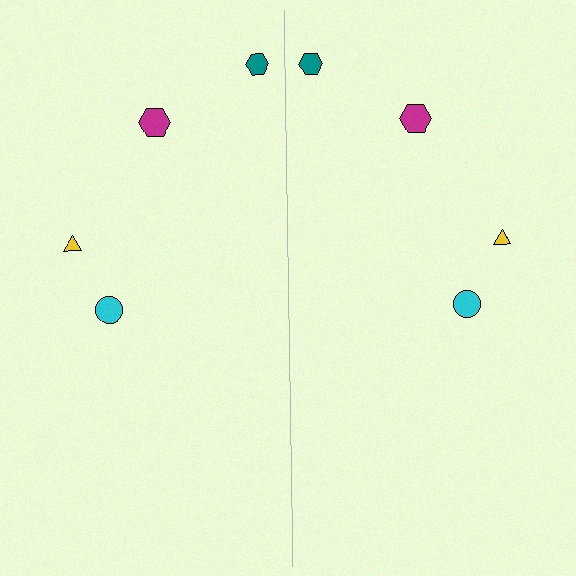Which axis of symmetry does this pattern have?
The pattern has a vertical axis of symmetry running through the center of the image.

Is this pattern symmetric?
Yes, this pattern has bilateral (reflection) symmetry.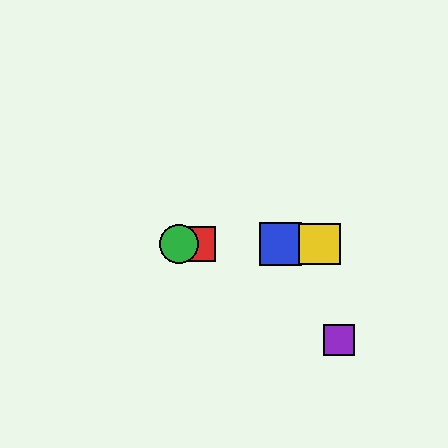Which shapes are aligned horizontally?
The red square, the blue square, the green circle, the yellow square are aligned horizontally.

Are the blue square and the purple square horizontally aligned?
No, the blue square is at y≈244 and the purple square is at y≈340.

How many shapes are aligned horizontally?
4 shapes (the red square, the blue square, the green circle, the yellow square) are aligned horizontally.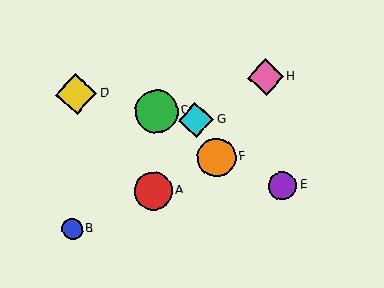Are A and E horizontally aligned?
Yes, both are at y≈191.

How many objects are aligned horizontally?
2 objects (A, E) are aligned horizontally.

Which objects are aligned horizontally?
Objects A, E are aligned horizontally.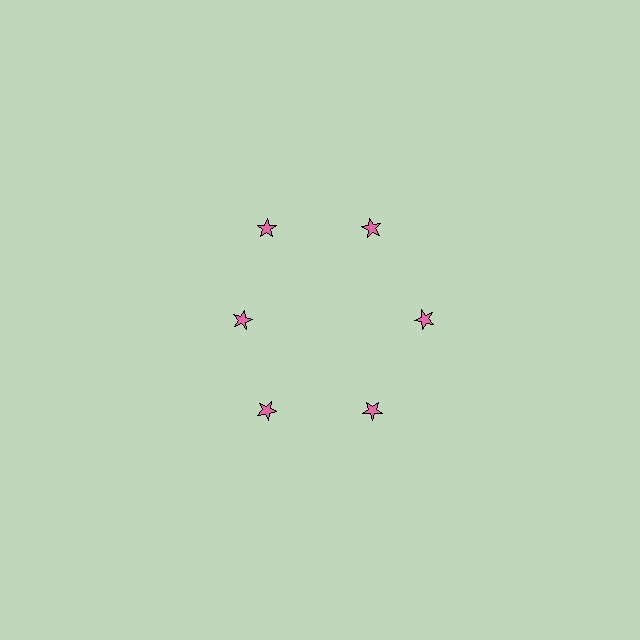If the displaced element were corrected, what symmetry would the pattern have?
It would have 6-fold rotational symmetry — the pattern would map onto itself every 60 degrees.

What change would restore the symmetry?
The symmetry would be restored by moving it outward, back onto the ring so that all 6 stars sit at equal angles and equal distance from the center.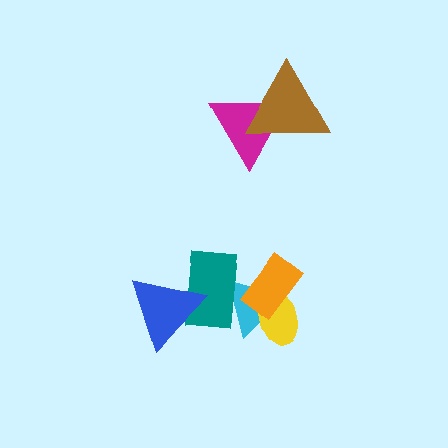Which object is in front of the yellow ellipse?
The orange rectangle is in front of the yellow ellipse.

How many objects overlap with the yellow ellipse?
2 objects overlap with the yellow ellipse.